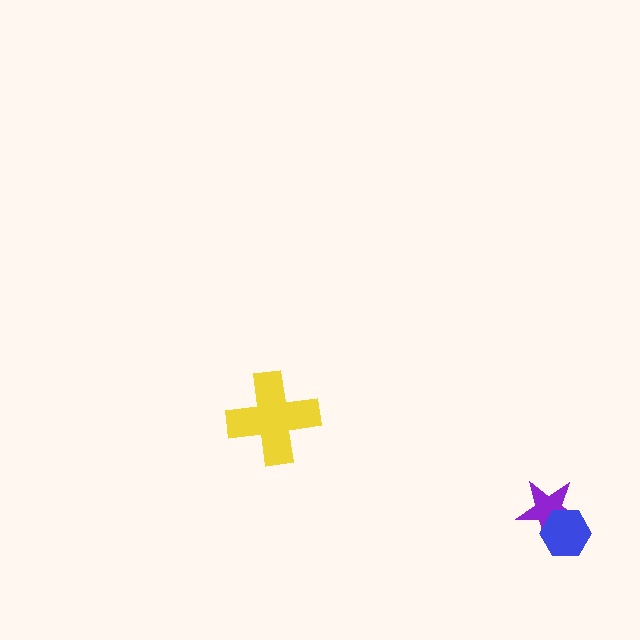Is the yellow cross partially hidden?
No, no other shape covers it.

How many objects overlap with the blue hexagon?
1 object overlaps with the blue hexagon.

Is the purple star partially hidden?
Yes, it is partially covered by another shape.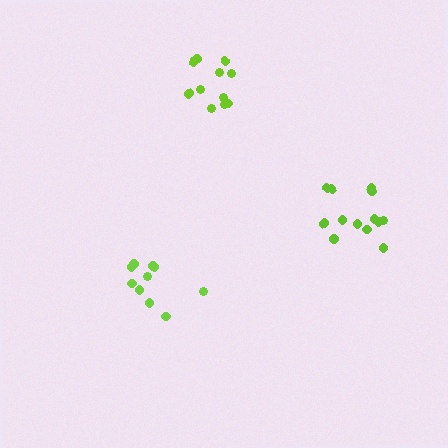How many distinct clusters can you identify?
There are 3 distinct clusters.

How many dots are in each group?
Group 1: 11 dots, Group 2: 10 dots, Group 3: 13 dots (34 total).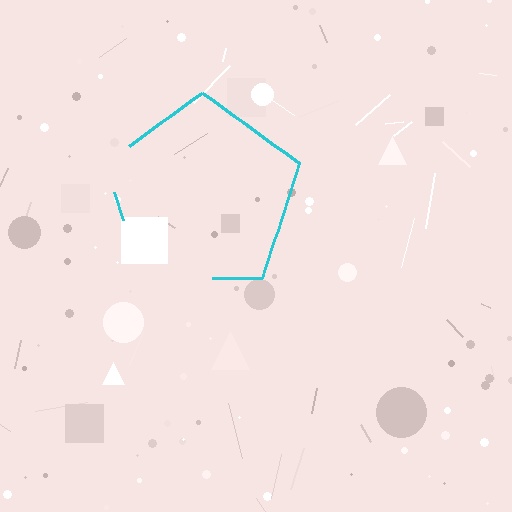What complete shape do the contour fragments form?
The contour fragments form a pentagon.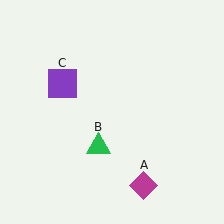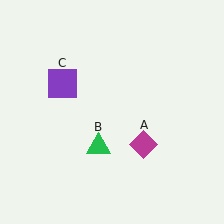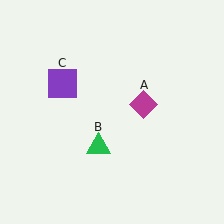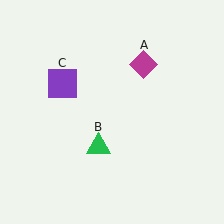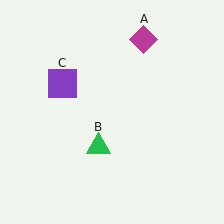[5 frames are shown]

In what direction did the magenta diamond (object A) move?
The magenta diamond (object A) moved up.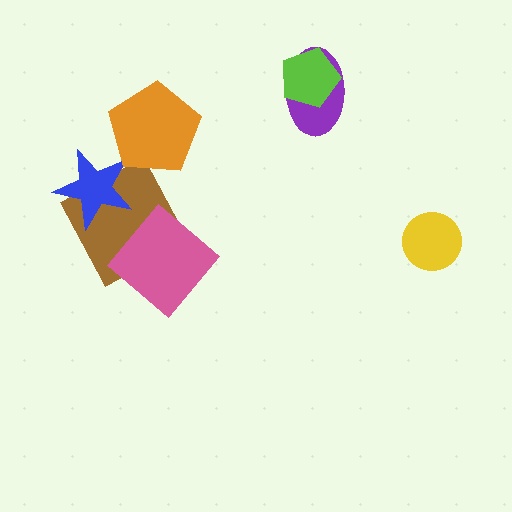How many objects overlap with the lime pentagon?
1 object overlaps with the lime pentagon.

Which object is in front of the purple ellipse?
The lime pentagon is in front of the purple ellipse.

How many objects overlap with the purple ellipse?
1 object overlaps with the purple ellipse.